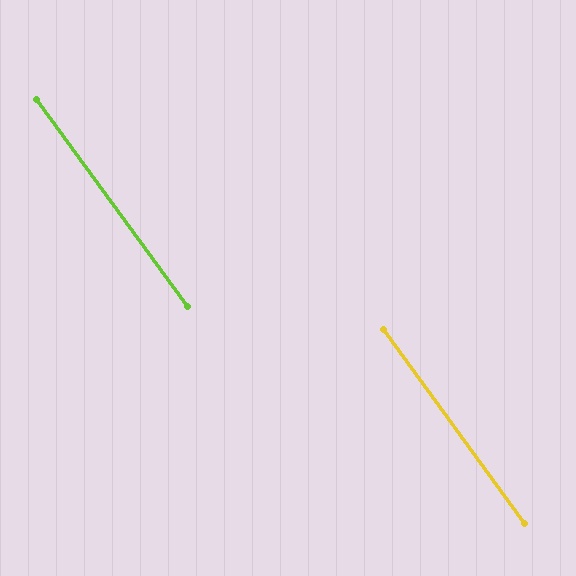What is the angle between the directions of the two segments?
Approximately 0 degrees.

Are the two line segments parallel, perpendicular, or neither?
Parallel — their directions differ by only 0.3°.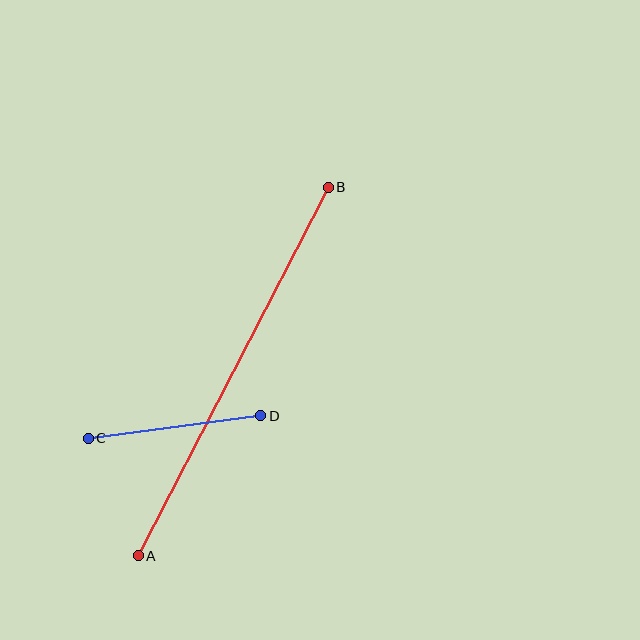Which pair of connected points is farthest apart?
Points A and B are farthest apart.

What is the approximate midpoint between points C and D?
The midpoint is at approximately (174, 427) pixels.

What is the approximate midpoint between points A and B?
The midpoint is at approximately (233, 371) pixels.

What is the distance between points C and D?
The distance is approximately 174 pixels.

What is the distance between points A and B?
The distance is approximately 415 pixels.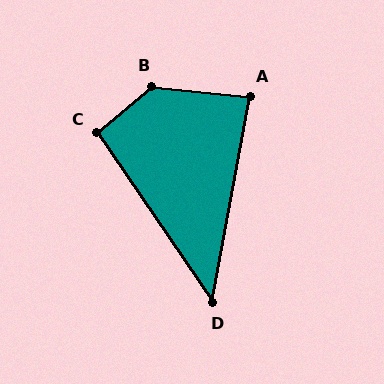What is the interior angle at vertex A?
Approximately 85 degrees (acute).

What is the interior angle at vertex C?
Approximately 95 degrees (obtuse).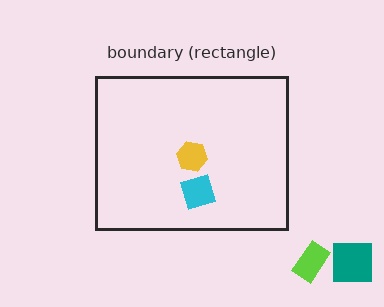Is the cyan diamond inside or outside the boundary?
Inside.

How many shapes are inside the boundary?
2 inside, 2 outside.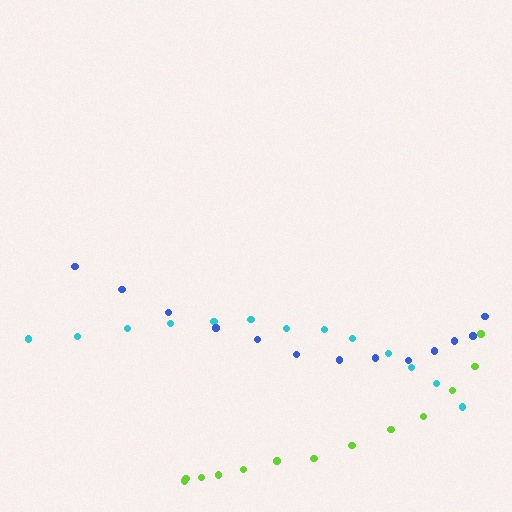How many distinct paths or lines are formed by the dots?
There are 3 distinct paths.